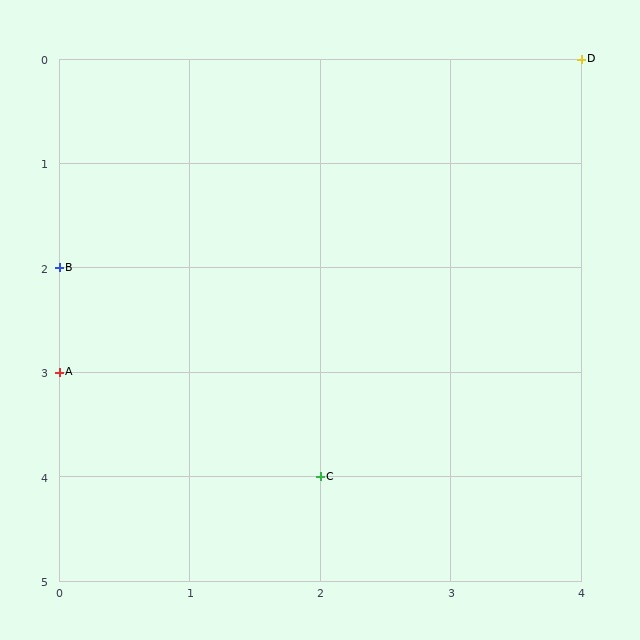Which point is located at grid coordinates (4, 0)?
Point D is at (4, 0).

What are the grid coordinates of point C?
Point C is at grid coordinates (2, 4).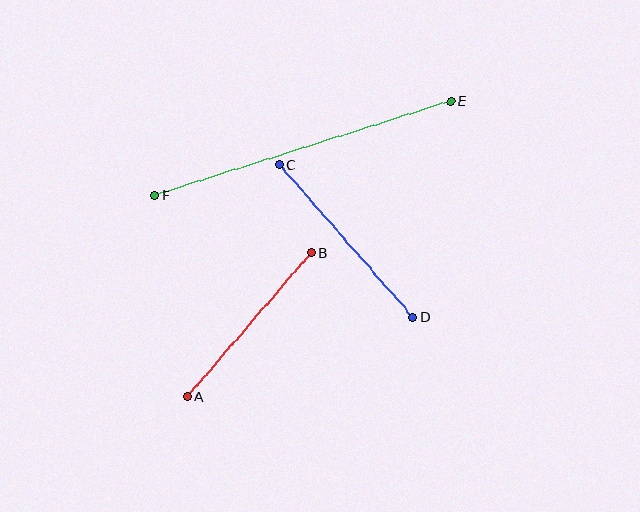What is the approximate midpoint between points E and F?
The midpoint is at approximately (303, 148) pixels.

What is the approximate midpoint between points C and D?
The midpoint is at approximately (346, 241) pixels.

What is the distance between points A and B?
The distance is approximately 190 pixels.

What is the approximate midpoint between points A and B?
The midpoint is at approximately (249, 324) pixels.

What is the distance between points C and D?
The distance is approximately 203 pixels.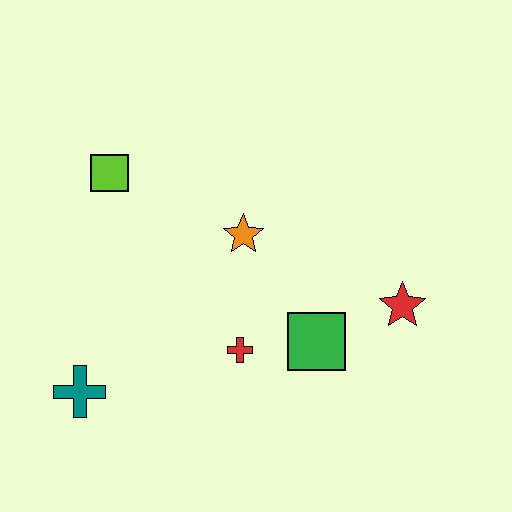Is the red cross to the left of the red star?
Yes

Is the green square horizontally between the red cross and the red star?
Yes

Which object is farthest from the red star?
The teal cross is farthest from the red star.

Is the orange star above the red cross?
Yes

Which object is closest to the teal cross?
The red cross is closest to the teal cross.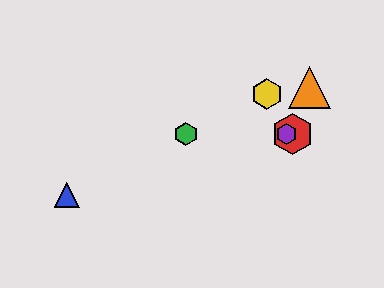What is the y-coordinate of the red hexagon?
The red hexagon is at y≈134.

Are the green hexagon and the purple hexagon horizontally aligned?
Yes, both are at y≈134.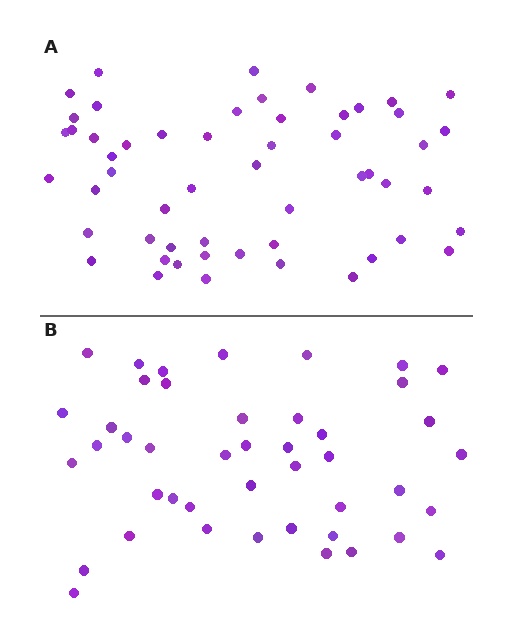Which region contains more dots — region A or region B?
Region A (the top region) has more dots.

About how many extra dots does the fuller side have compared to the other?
Region A has roughly 10 or so more dots than region B.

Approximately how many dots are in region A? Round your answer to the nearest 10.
About 50 dots. (The exact count is 54, which rounds to 50.)